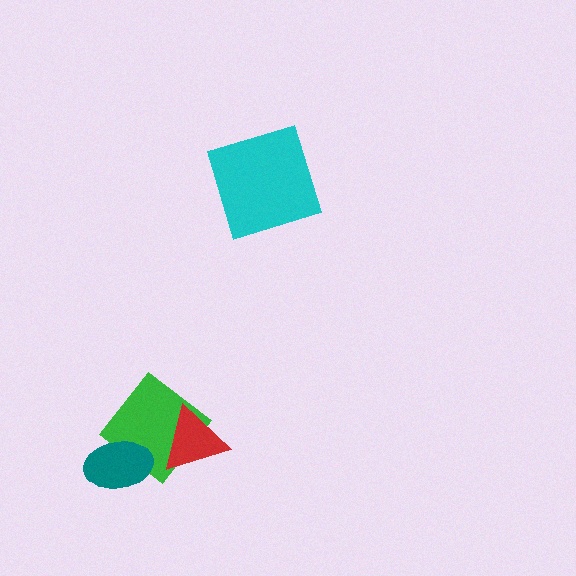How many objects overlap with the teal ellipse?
1 object overlaps with the teal ellipse.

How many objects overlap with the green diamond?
2 objects overlap with the green diamond.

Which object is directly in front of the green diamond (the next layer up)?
The red triangle is directly in front of the green diamond.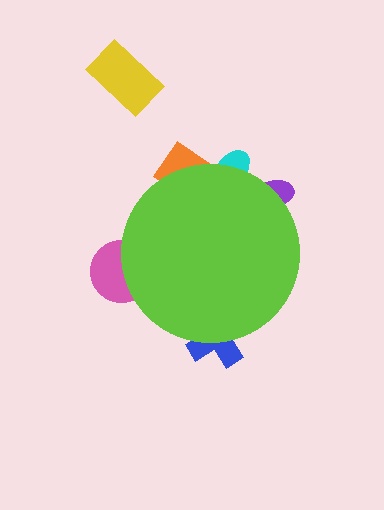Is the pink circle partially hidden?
Yes, the pink circle is partially hidden behind the lime circle.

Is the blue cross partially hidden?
Yes, the blue cross is partially hidden behind the lime circle.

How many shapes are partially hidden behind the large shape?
5 shapes are partially hidden.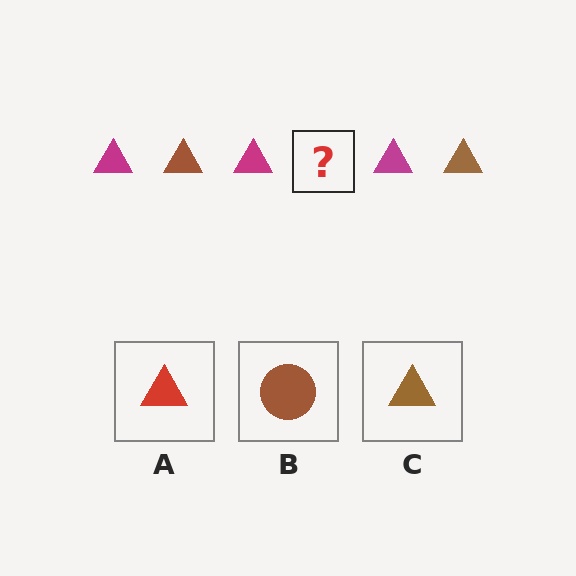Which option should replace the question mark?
Option C.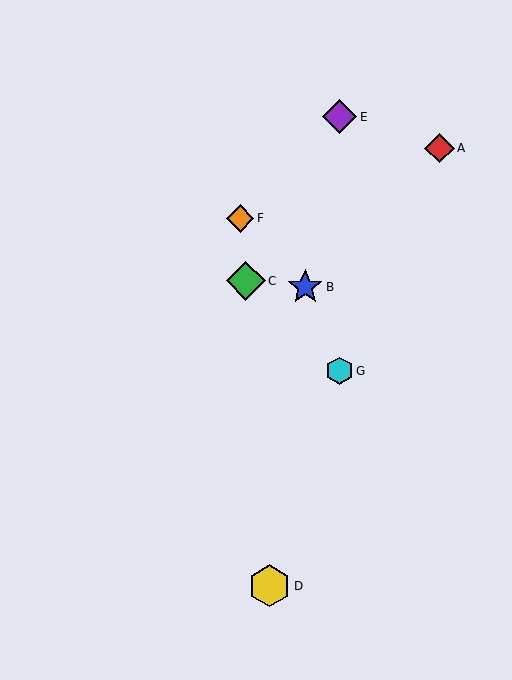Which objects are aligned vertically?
Objects E, G are aligned vertically.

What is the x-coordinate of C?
Object C is at x≈246.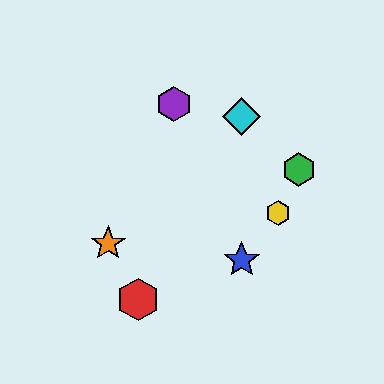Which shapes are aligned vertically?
The blue star, the cyan diamond are aligned vertically.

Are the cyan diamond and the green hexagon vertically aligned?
No, the cyan diamond is at x≈242 and the green hexagon is at x≈299.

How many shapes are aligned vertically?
2 shapes (the blue star, the cyan diamond) are aligned vertically.